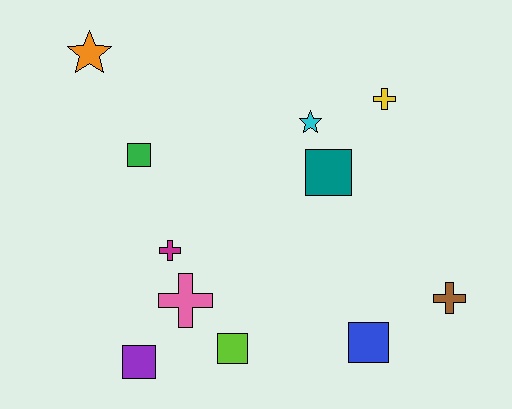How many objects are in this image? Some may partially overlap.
There are 11 objects.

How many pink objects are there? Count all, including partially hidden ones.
There is 1 pink object.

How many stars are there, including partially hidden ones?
There are 2 stars.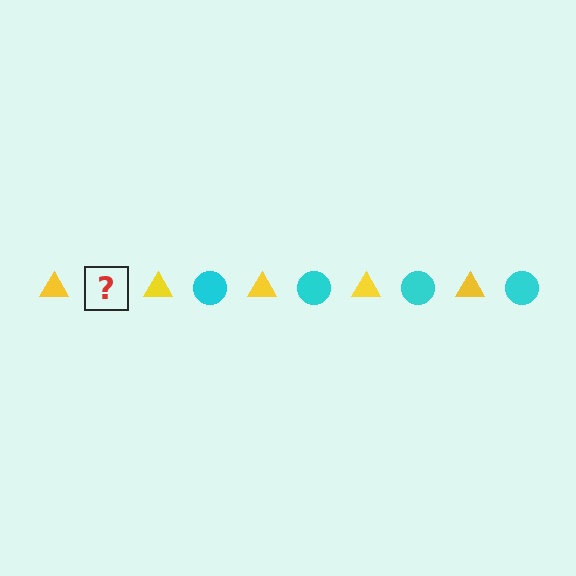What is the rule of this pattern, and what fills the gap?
The rule is that the pattern alternates between yellow triangle and cyan circle. The gap should be filled with a cyan circle.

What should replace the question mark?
The question mark should be replaced with a cyan circle.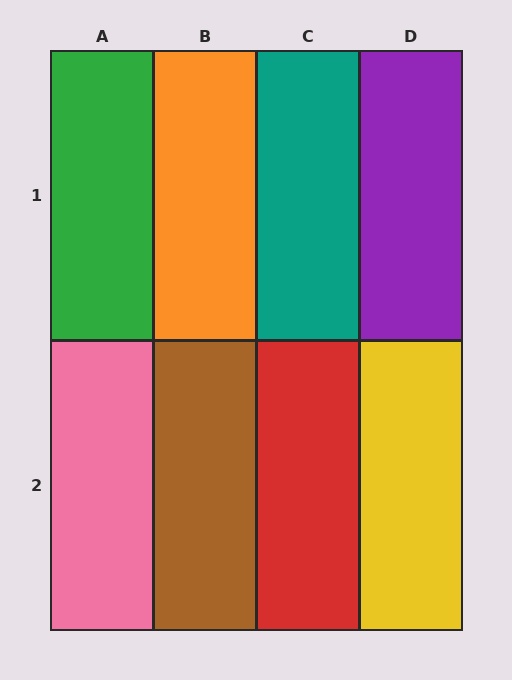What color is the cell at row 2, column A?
Pink.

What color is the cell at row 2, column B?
Brown.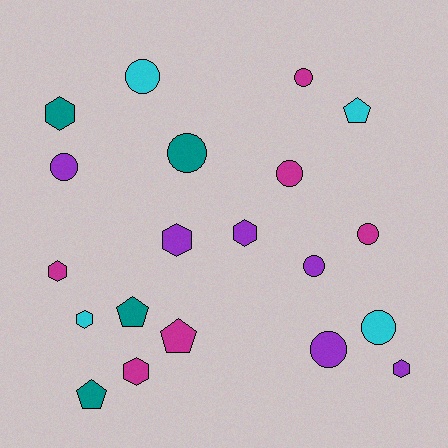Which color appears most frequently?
Purple, with 6 objects.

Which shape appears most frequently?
Circle, with 9 objects.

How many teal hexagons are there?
There is 1 teal hexagon.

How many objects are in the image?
There are 20 objects.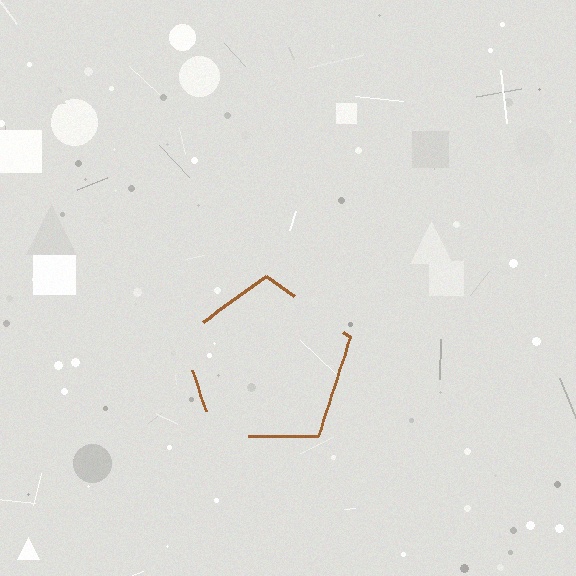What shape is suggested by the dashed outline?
The dashed outline suggests a pentagon.